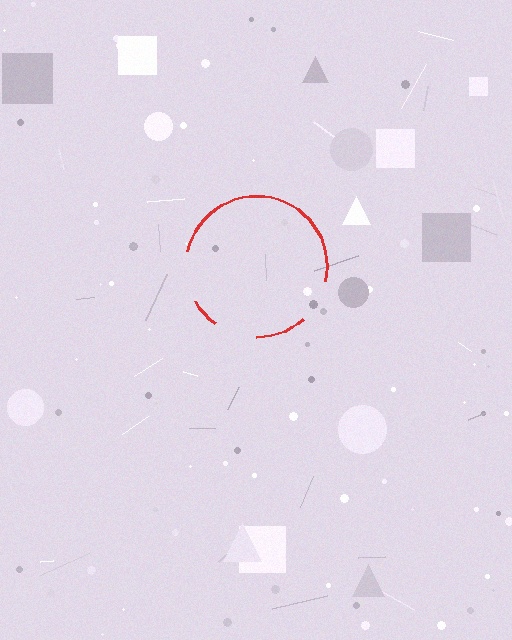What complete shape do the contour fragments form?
The contour fragments form a circle.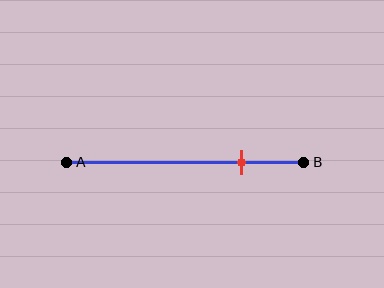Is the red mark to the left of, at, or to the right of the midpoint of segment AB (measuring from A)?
The red mark is to the right of the midpoint of segment AB.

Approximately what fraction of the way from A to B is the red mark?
The red mark is approximately 75% of the way from A to B.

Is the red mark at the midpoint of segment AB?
No, the mark is at about 75% from A, not at the 50% midpoint.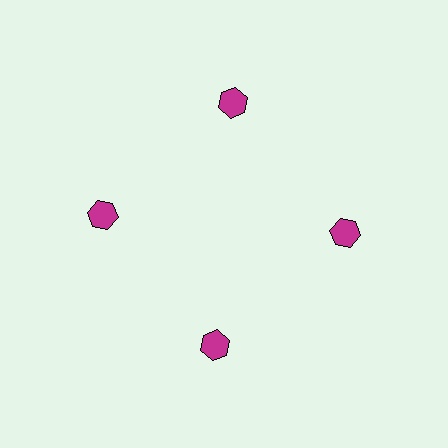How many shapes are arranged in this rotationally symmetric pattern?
There are 4 shapes, arranged in 4 groups of 1.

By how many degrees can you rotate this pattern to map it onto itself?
The pattern maps onto itself every 90 degrees of rotation.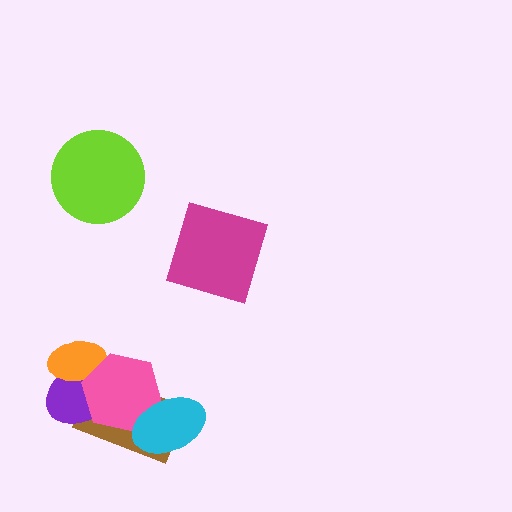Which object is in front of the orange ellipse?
The pink hexagon is in front of the orange ellipse.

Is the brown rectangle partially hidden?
Yes, it is partially covered by another shape.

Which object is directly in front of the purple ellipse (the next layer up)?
The orange ellipse is directly in front of the purple ellipse.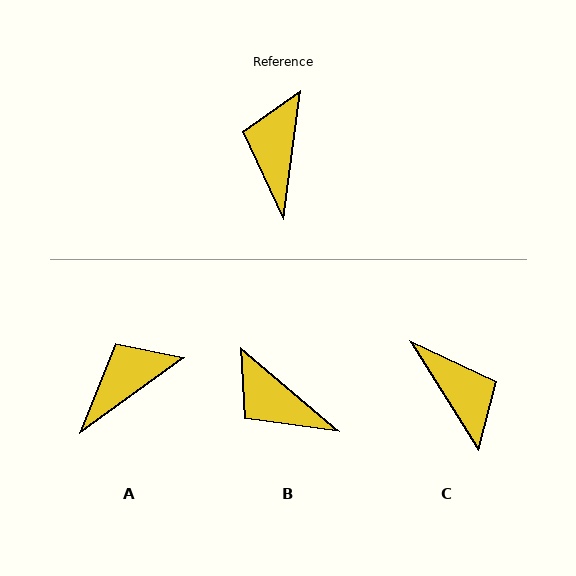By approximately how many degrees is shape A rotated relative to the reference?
Approximately 46 degrees clockwise.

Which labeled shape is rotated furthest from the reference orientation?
C, about 140 degrees away.